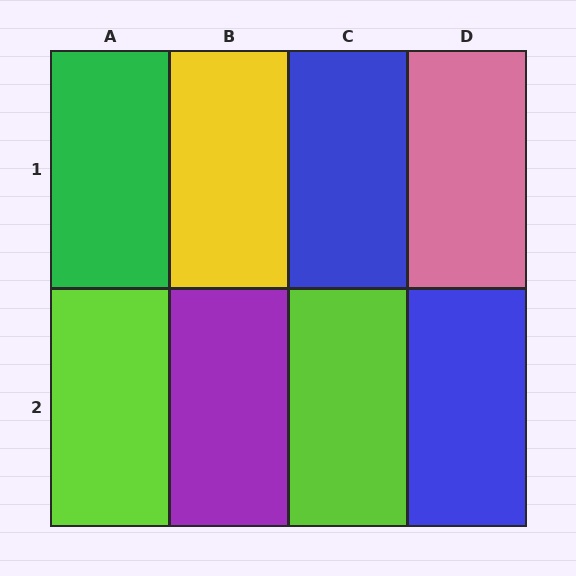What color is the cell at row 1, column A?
Green.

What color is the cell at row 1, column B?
Yellow.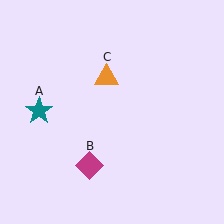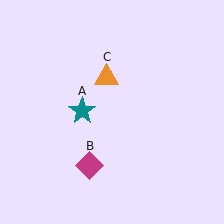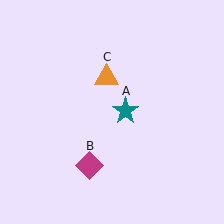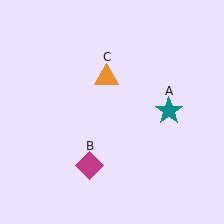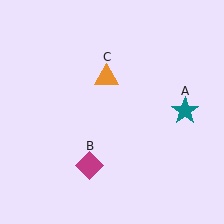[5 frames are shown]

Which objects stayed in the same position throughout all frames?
Magenta diamond (object B) and orange triangle (object C) remained stationary.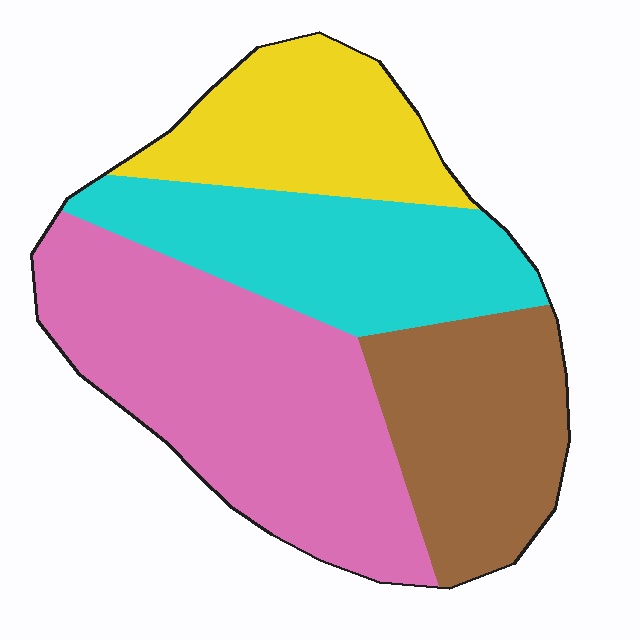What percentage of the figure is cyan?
Cyan takes up about one quarter (1/4) of the figure.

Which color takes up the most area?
Pink, at roughly 35%.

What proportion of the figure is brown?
Brown takes up about one fifth (1/5) of the figure.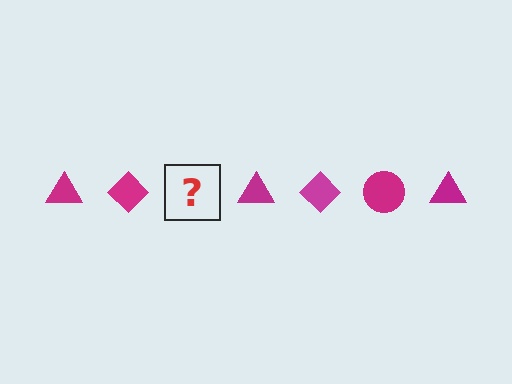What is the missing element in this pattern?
The missing element is a magenta circle.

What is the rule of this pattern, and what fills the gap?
The rule is that the pattern cycles through triangle, diamond, circle shapes in magenta. The gap should be filled with a magenta circle.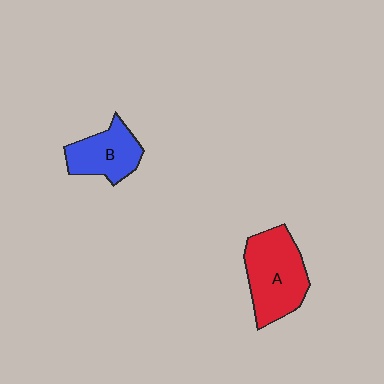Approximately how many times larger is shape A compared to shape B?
Approximately 1.5 times.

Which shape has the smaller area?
Shape B (blue).